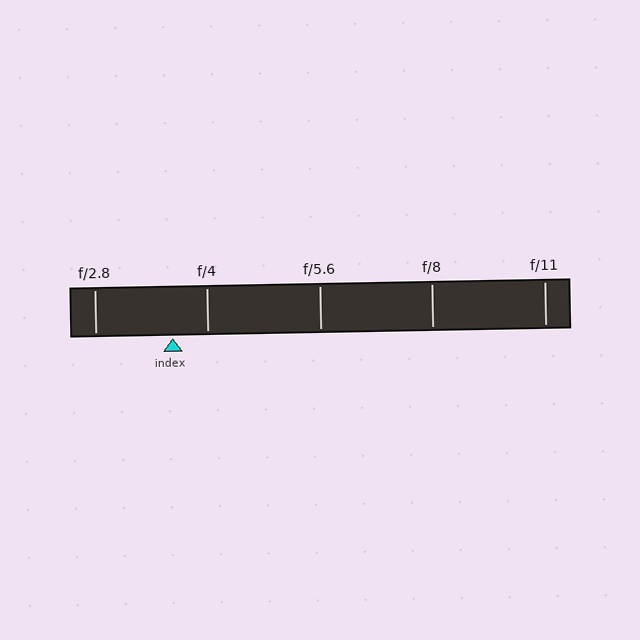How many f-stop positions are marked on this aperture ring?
There are 5 f-stop positions marked.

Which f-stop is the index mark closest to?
The index mark is closest to f/4.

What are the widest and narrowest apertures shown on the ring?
The widest aperture shown is f/2.8 and the narrowest is f/11.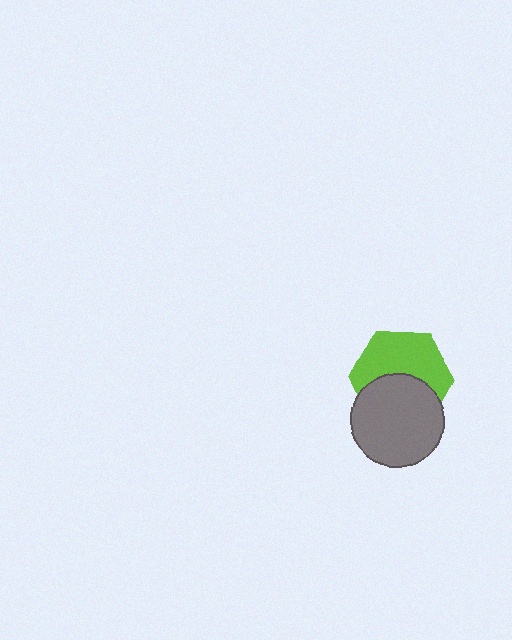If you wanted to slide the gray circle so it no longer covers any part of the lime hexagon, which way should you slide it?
Slide it down — that is the most direct way to separate the two shapes.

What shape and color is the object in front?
The object in front is a gray circle.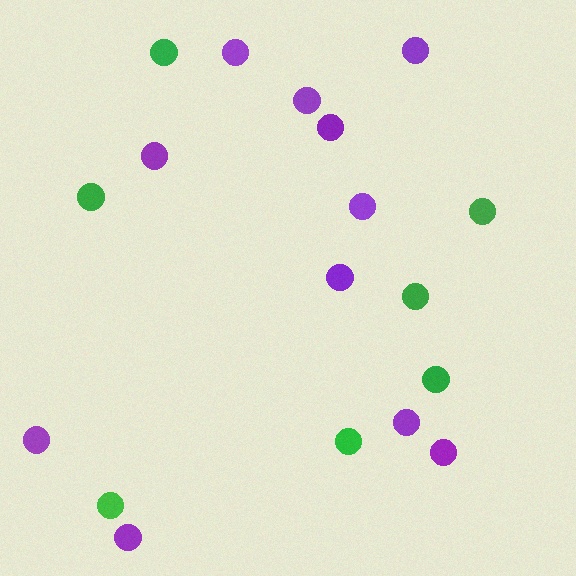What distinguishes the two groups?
There are 2 groups: one group of purple circles (11) and one group of green circles (7).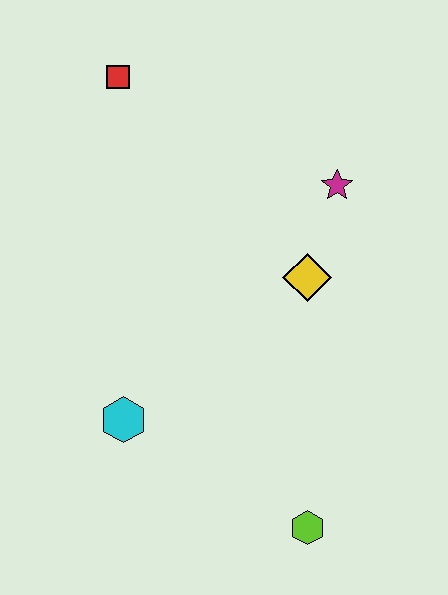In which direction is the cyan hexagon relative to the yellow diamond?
The cyan hexagon is to the left of the yellow diamond.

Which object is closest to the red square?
The magenta star is closest to the red square.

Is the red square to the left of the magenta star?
Yes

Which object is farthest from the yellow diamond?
The red square is farthest from the yellow diamond.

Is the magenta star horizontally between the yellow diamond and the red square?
No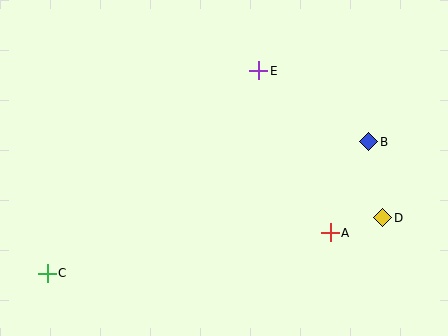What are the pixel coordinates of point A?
Point A is at (330, 233).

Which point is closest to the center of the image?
Point E at (259, 71) is closest to the center.